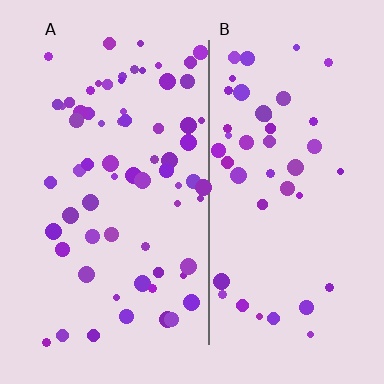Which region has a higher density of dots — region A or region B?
A (the left).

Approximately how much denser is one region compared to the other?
Approximately 1.5× — region A over region B.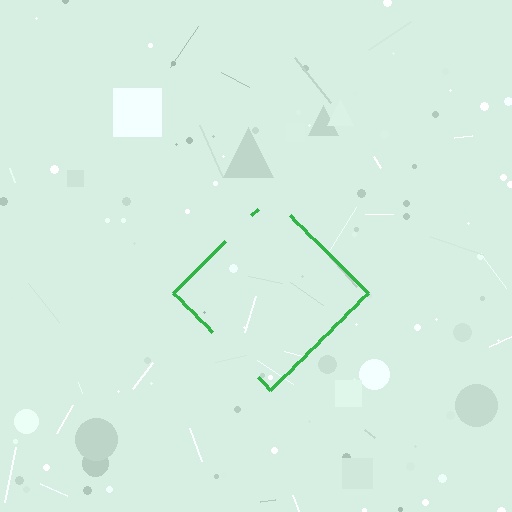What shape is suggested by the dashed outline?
The dashed outline suggests a diamond.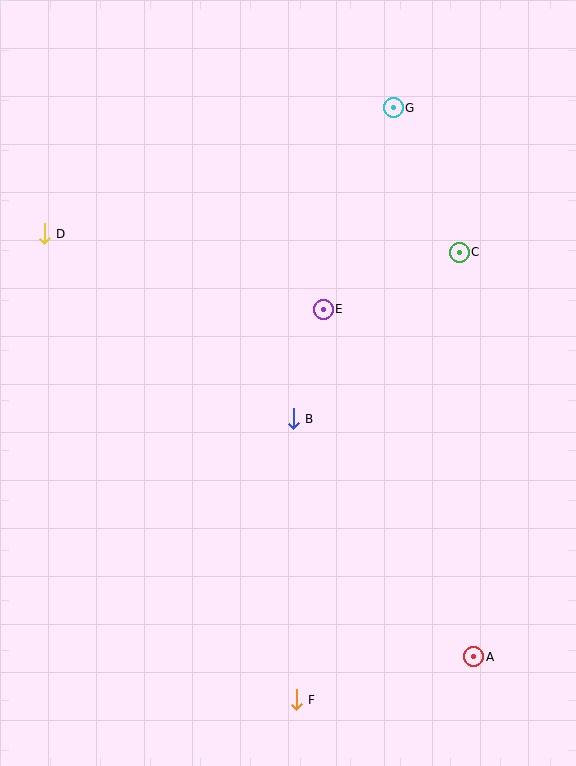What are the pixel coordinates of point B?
Point B is at (293, 419).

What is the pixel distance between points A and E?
The distance between A and E is 379 pixels.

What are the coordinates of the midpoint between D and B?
The midpoint between D and B is at (169, 326).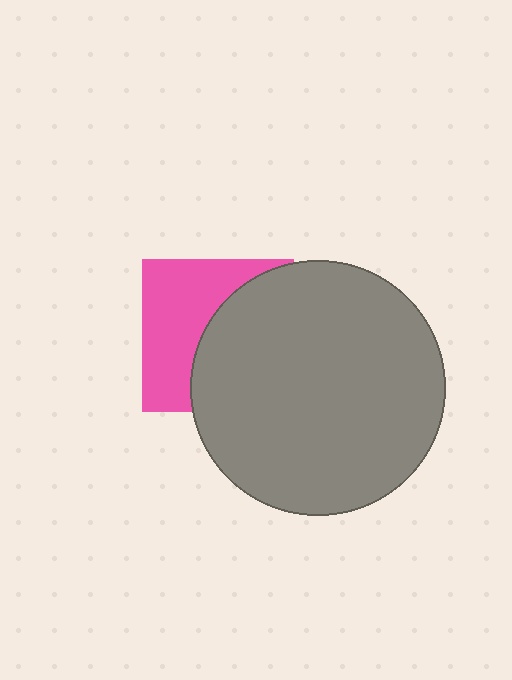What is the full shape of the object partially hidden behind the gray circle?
The partially hidden object is a pink square.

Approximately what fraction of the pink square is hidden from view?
Roughly 53% of the pink square is hidden behind the gray circle.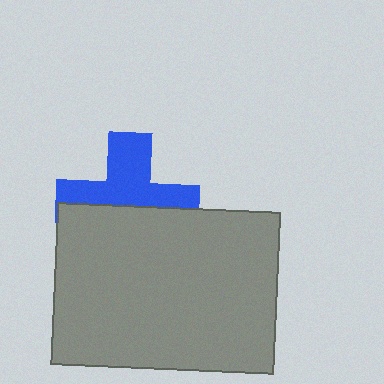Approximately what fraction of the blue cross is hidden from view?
Roughly 50% of the blue cross is hidden behind the gray rectangle.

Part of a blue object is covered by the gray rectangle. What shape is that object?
It is a cross.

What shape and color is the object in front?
The object in front is a gray rectangle.